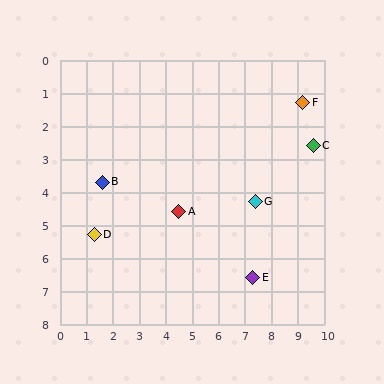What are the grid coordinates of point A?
Point A is at approximately (4.5, 4.6).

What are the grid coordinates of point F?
Point F is at approximately (9.2, 1.3).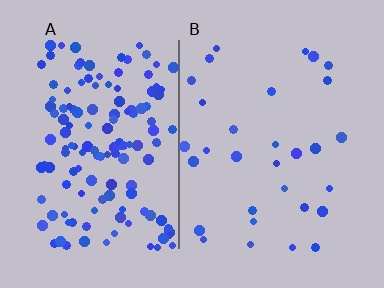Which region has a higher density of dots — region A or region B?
A (the left).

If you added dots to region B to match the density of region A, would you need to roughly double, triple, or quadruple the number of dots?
Approximately quadruple.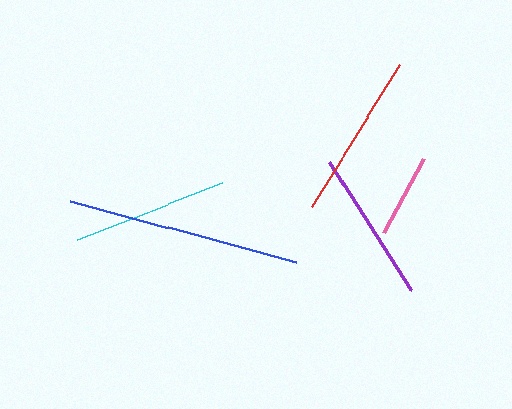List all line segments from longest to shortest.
From longest to shortest: blue, red, cyan, purple, pink.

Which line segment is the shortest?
The pink line is the shortest at approximately 84 pixels.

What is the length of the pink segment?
The pink segment is approximately 84 pixels long.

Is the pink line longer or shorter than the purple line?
The purple line is longer than the pink line.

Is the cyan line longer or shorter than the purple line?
The cyan line is longer than the purple line.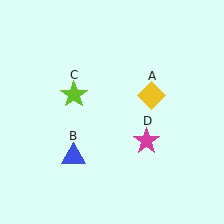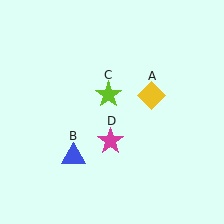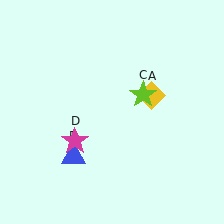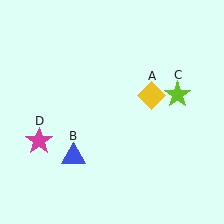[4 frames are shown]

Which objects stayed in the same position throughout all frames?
Yellow diamond (object A) and blue triangle (object B) remained stationary.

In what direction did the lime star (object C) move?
The lime star (object C) moved right.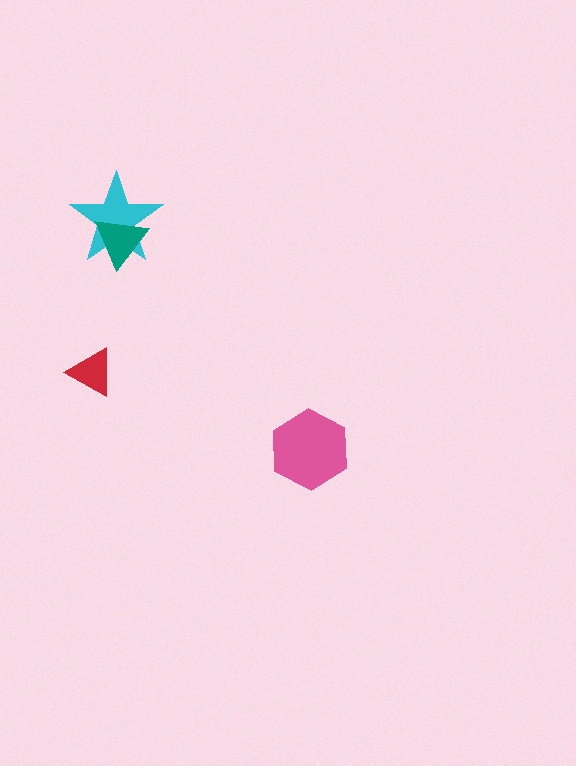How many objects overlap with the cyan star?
1 object overlaps with the cyan star.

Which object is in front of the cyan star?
The teal triangle is in front of the cyan star.